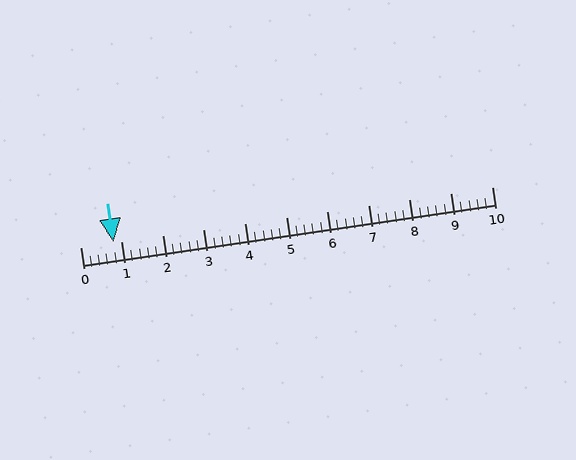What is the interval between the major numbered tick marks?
The major tick marks are spaced 1 units apart.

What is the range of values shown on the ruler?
The ruler shows values from 0 to 10.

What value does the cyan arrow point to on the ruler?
The cyan arrow points to approximately 0.8.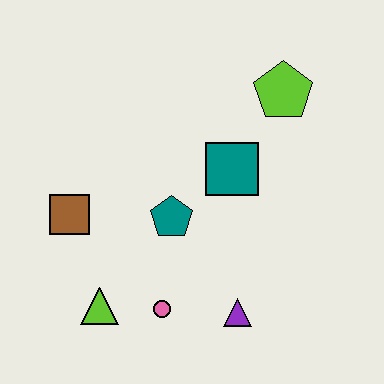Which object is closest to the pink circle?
The lime triangle is closest to the pink circle.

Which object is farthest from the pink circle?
The lime pentagon is farthest from the pink circle.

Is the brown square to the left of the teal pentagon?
Yes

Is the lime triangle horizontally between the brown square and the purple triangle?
Yes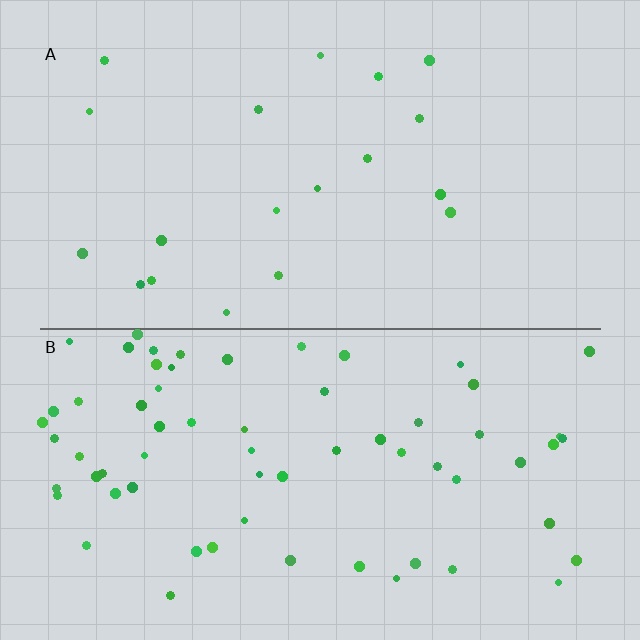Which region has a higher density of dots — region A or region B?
B (the bottom).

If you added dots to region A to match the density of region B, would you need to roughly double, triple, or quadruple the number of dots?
Approximately triple.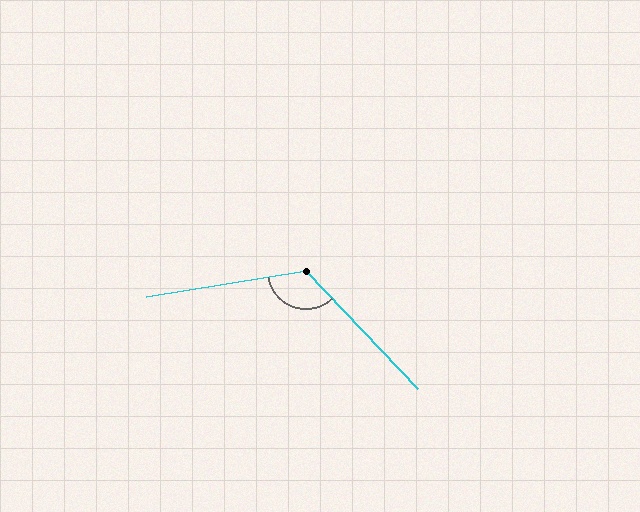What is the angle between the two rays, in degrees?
Approximately 124 degrees.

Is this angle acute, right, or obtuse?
It is obtuse.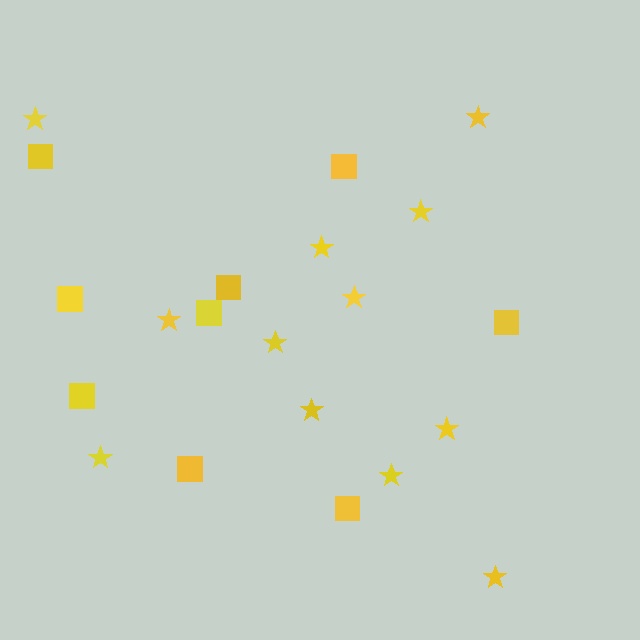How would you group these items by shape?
There are 2 groups: one group of squares (9) and one group of stars (12).